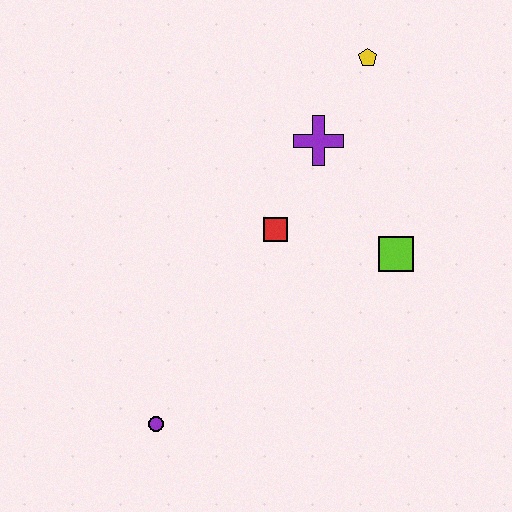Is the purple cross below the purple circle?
No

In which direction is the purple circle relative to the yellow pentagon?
The purple circle is below the yellow pentagon.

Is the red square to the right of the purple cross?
No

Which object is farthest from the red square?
The purple circle is farthest from the red square.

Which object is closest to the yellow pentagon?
The purple cross is closest to the yellow pentagon.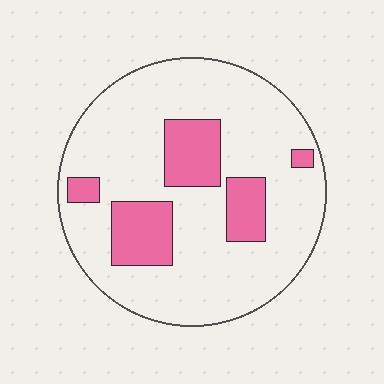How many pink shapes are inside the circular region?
5.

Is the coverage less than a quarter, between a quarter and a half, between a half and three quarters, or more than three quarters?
Less than a quarter.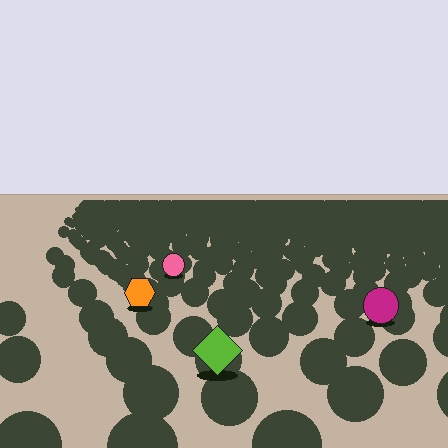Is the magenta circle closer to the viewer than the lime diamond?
No. The lime diamond is closer — you can tell from the texture gradient: the ground texture is coarser near it.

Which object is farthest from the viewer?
The pink circle is farthest from the viewer. It appears smaller and the ground texture around it is denser.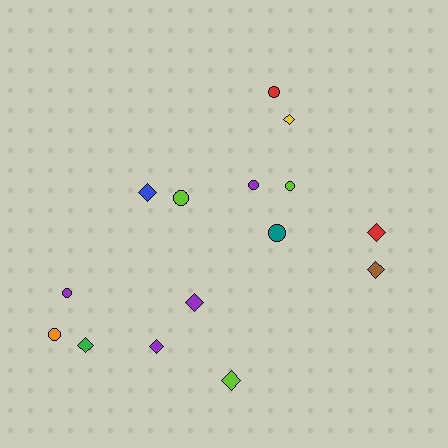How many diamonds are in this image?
There are 8 diamonds.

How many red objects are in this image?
There are 2 red objects.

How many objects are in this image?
There are 15 objects.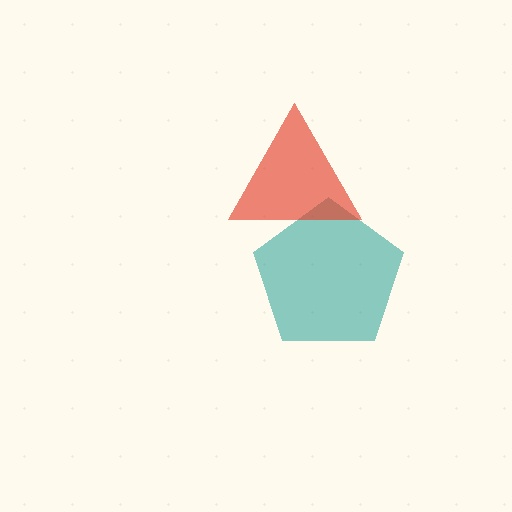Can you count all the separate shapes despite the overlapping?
Yes, there are 2 separate shapes.